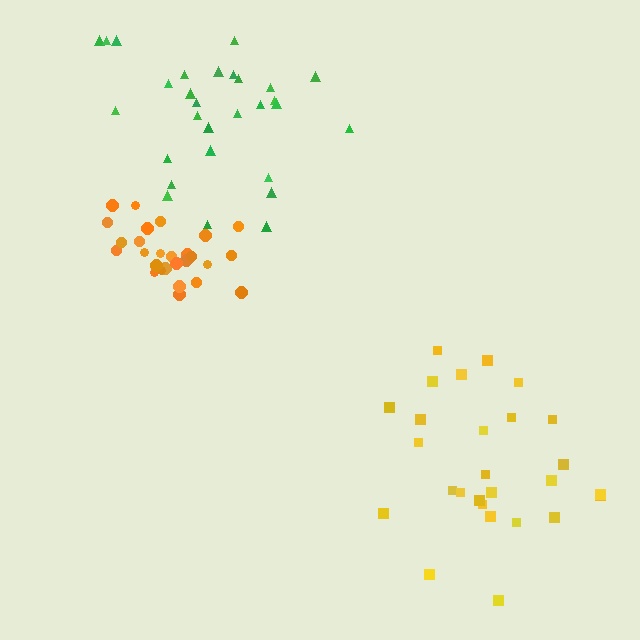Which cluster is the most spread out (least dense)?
Green.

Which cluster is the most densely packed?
Orange.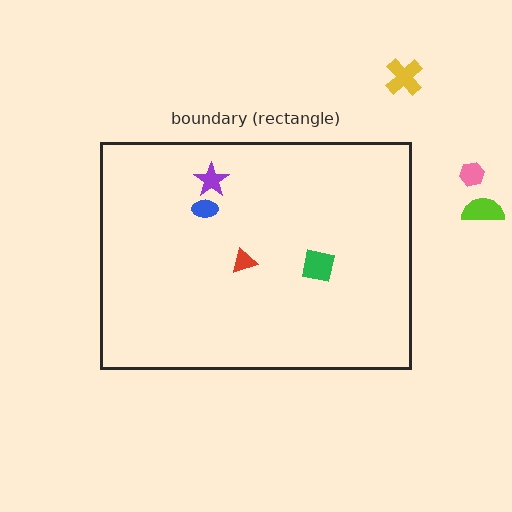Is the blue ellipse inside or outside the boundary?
Inside.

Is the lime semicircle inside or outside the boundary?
Outside.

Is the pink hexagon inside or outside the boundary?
Outside.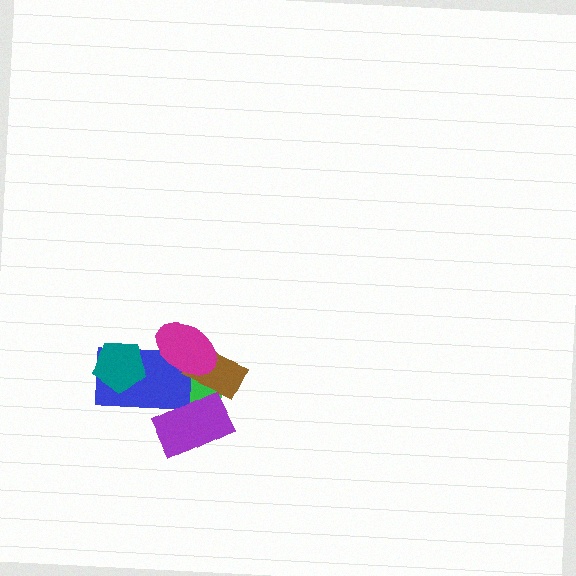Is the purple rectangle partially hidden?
No, no other shape covers it.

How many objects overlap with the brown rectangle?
2 objects overlap with the brown rectangle.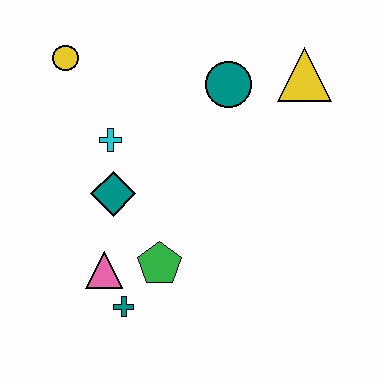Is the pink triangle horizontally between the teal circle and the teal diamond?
No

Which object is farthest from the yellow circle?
The teal cross is farthest from the yellow circle.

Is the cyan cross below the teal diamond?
No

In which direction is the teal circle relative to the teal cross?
The teal circle is above the teal cross.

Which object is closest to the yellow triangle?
The teal circle is closest to the yellow triangle.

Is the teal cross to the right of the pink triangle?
Yes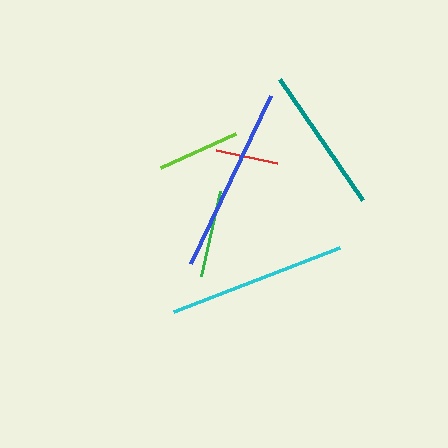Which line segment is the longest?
The blue line is the longest at approximately 186 pixels.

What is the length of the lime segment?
The lime segment is approximately 82 pixels long.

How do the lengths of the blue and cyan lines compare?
The blue and cyan lines are approximately the same length.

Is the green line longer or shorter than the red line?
The green line is longer than the red line.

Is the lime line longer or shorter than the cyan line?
The cyan line is longer than the lime line.